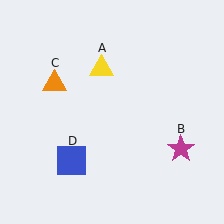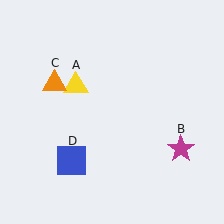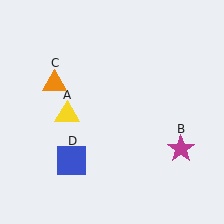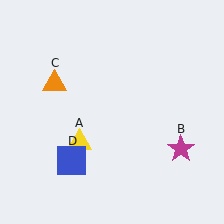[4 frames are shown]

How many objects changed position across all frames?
1 object changed position: yellow triangle (object A).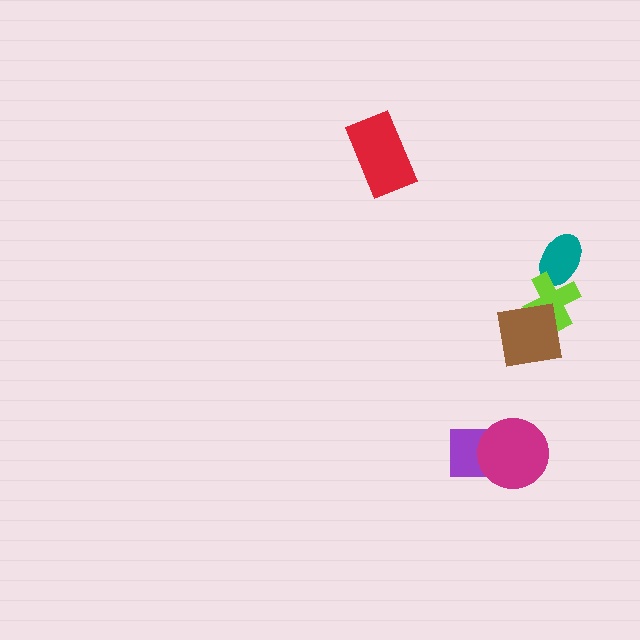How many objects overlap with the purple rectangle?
1 object overlaps with the purple rectangle.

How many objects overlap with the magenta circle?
1 object overlaps with the magenta circle.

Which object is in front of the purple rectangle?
The magenta circle is in front of the purple rectangle.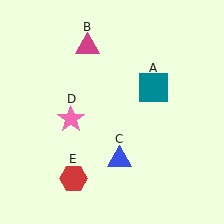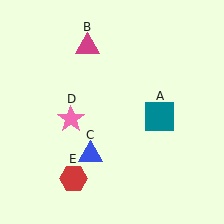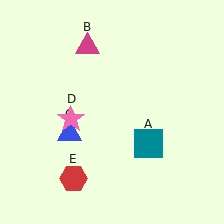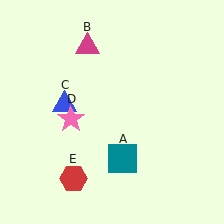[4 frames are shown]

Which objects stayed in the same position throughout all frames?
Magenta triangle (object B) and pink star (object D) and red hexagon (object E) remained stationary.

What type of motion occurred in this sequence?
The teal square (object A), blue triangle (object C) rotated clockwise around the center of the scene.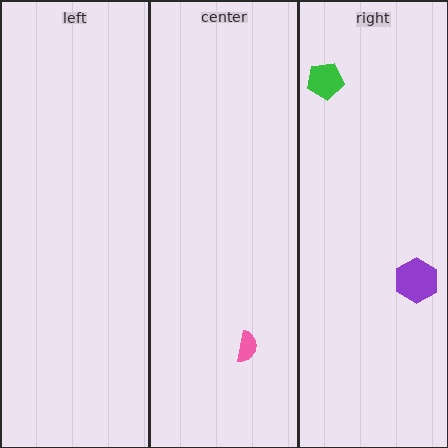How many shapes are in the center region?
1.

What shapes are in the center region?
The pink semicircle.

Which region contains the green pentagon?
The right region.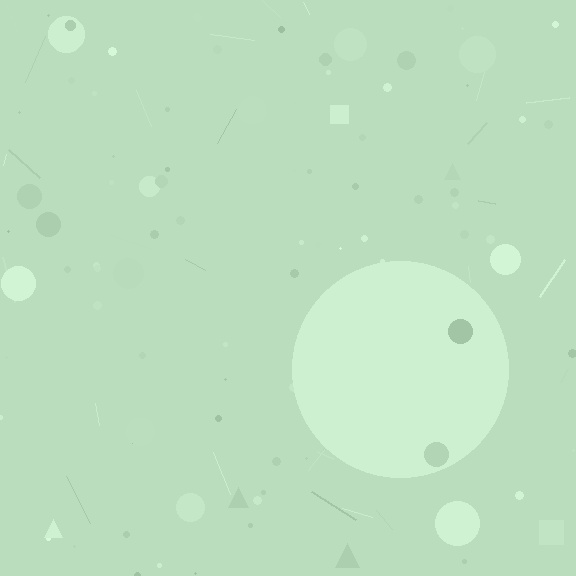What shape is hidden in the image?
A circle is hidden in the image.